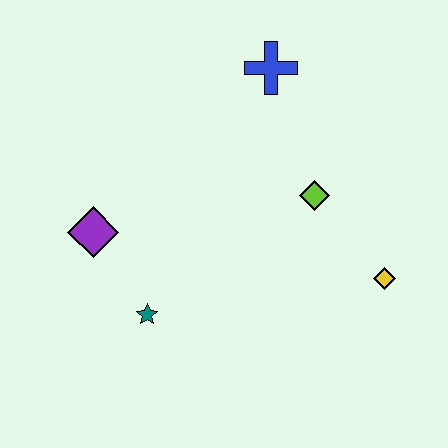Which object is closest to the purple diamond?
The teal star is closest to the purple diamond.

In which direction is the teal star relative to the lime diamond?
The teal star is to the left of the lime diamond.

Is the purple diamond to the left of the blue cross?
Yes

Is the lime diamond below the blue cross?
Yes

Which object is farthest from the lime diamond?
The purple diamond is farthest from the lime diamond.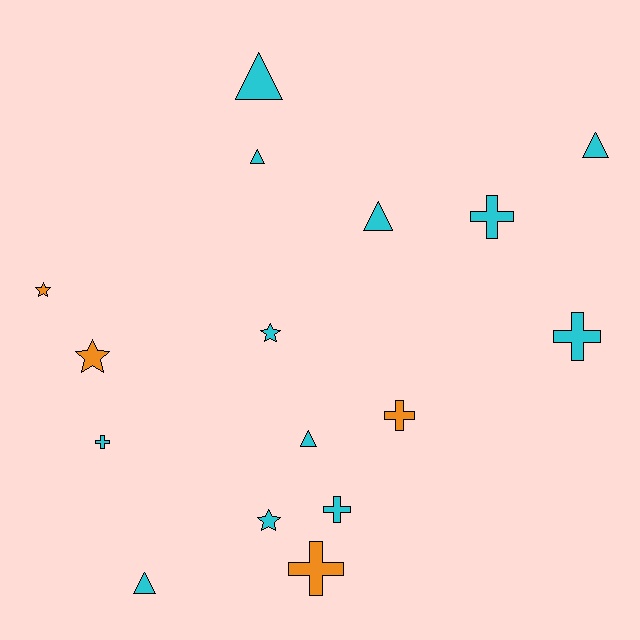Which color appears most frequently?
Cyan, with 12 objects.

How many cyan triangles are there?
There are 6 cyan triangles.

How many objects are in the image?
There are 16 objects.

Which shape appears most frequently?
Triangle, with 6 objects.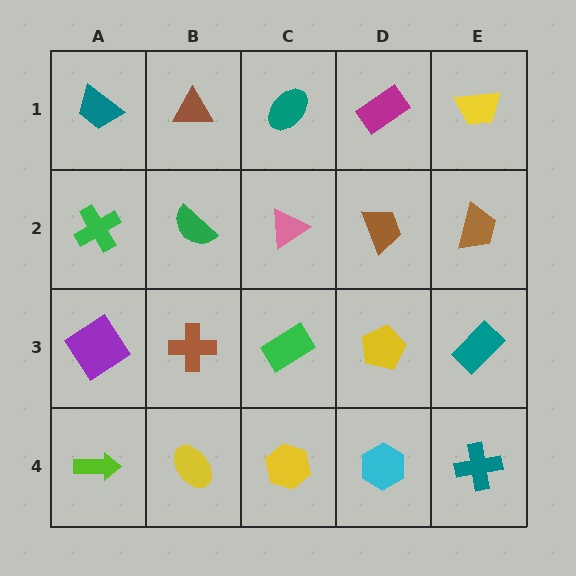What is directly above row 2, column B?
A brown triangle.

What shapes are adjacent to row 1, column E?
A brown trapezoid (row 2, column E), a magenta rectangle (row 1, column D).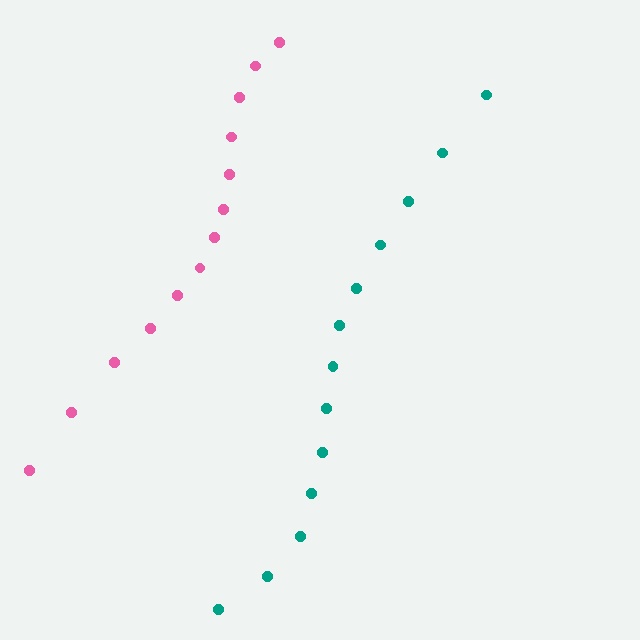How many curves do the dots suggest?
There are 2 distinct paths.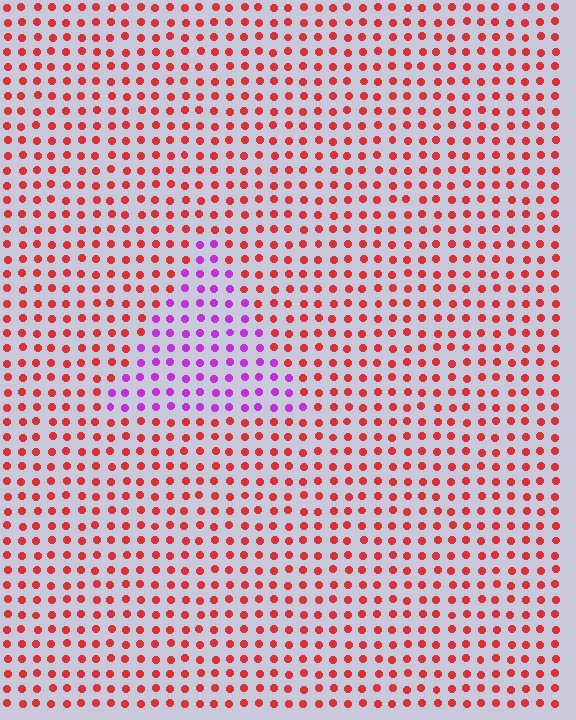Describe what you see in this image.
The image is filled with small red elements in a uniform arrangement. A triangle-shaped region is visible where the elements are tinted to a slightly different hue, forming a subtle color boundary.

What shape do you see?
I see a triangle.